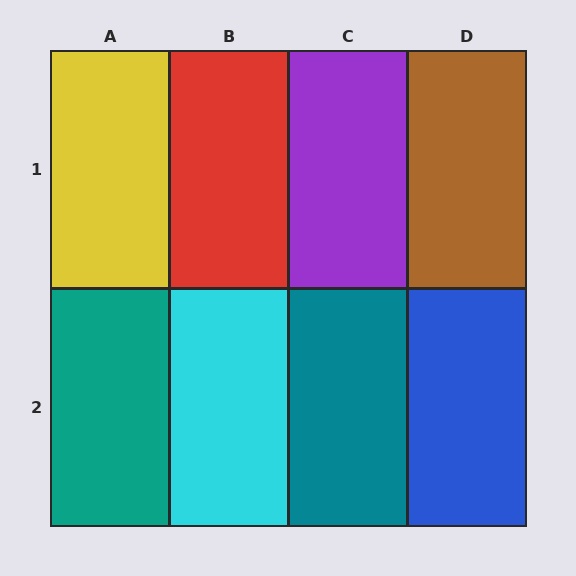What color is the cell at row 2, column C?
Teal.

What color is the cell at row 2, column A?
Teal.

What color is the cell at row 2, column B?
Cyan.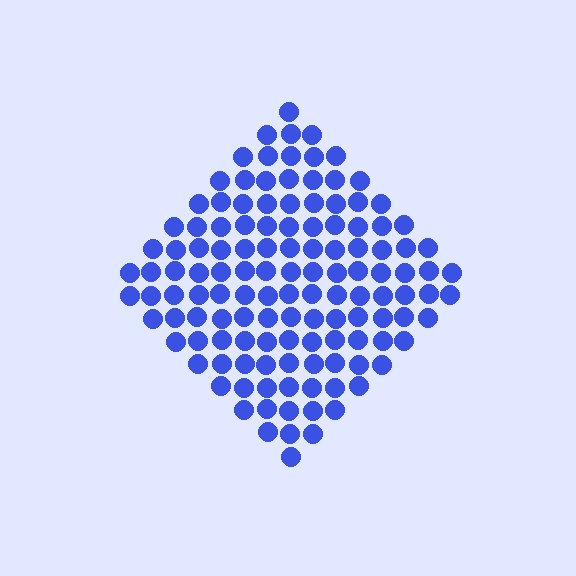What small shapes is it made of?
It is made of small circles.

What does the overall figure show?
The overall figure shows a diamond.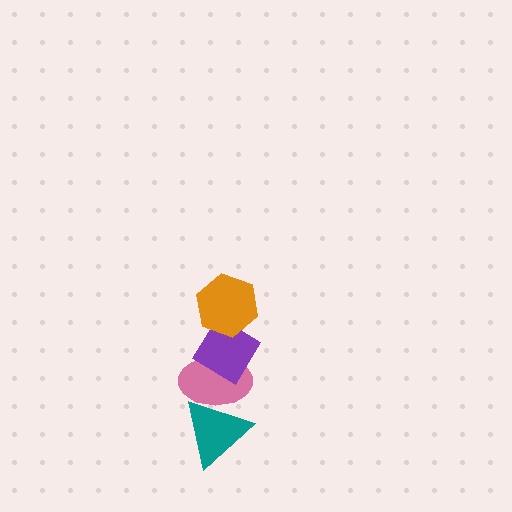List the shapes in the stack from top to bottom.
From top to bottom: the orange hexagon, the purple diamond, the pink ellipse, the teal triangle.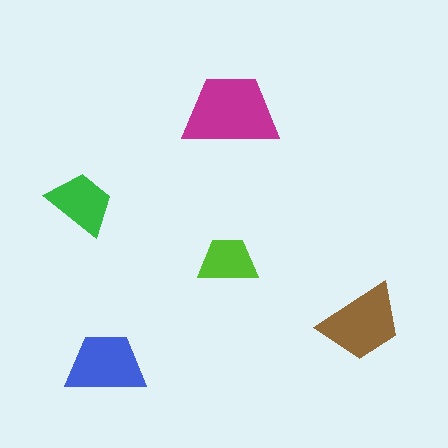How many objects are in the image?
There are 5 objects in the image.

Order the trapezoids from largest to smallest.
the magenta one, the brown one, the blue one, the green one, the lime one.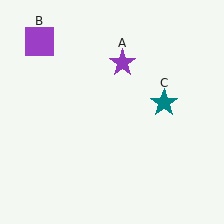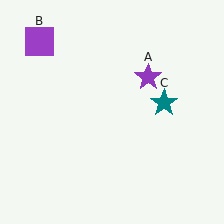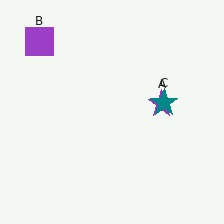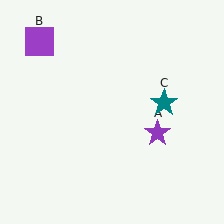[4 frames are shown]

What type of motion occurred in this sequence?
The purple star (object A) rotated clockwise around the center of the scene.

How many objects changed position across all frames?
1 object changed position: purple star (object A).